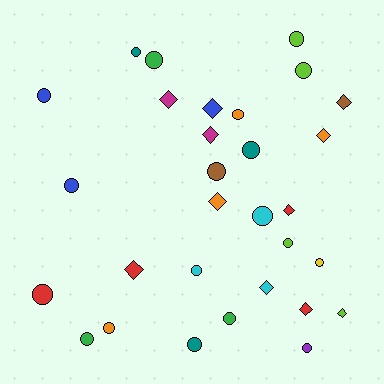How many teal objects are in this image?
There are 3 teal objects.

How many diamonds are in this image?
There are 11 diamonds.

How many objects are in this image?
There are 30 objects.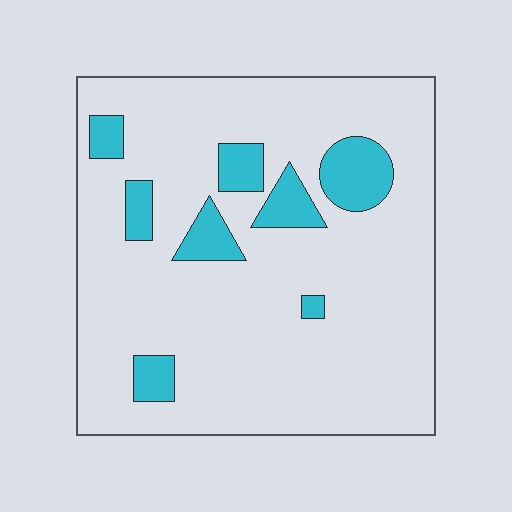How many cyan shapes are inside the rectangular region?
8.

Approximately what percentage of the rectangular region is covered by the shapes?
Approximately 15%.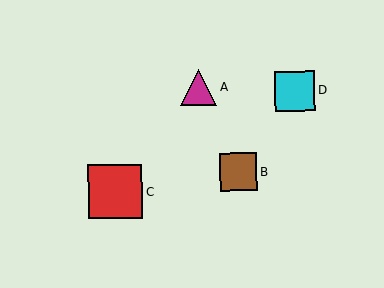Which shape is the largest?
The red square (labeled C) is the largest.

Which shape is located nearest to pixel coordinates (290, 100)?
The cyan square (labeled D) at (295, 91) is nearest to that location.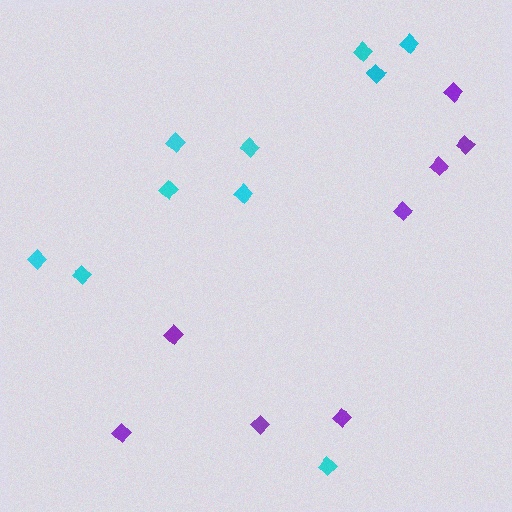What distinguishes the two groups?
There are 2 groups: one group of cyan diamonds (10) and one group of purple diamonds (8).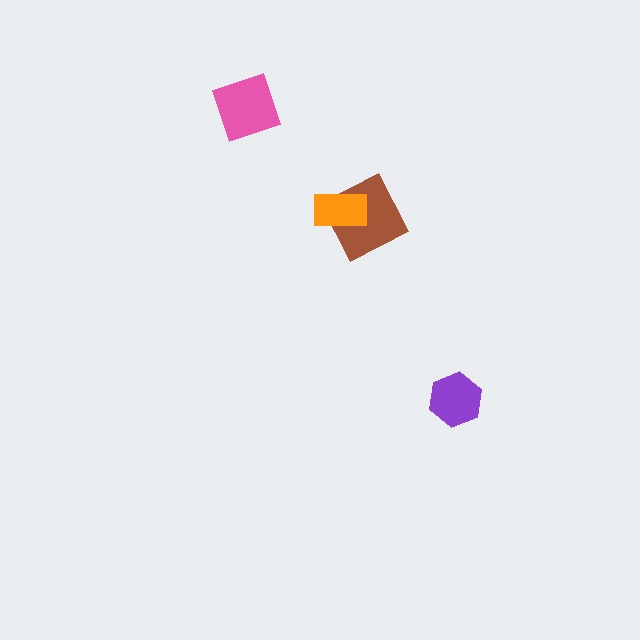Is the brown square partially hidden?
Yes, it is partially covered by another shape.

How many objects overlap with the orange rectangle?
1 object overlaps with the orange rectangle.